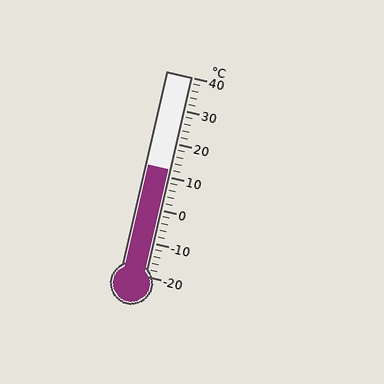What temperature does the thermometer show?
The thermometer shows approximately 12°C.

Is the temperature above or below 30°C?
The temperature is below 30°C.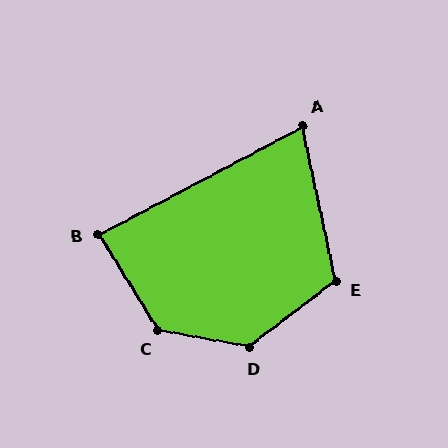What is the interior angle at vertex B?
Approximately 87 degrees (approximately right).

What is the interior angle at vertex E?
Approximately 115 degrees (obtuse).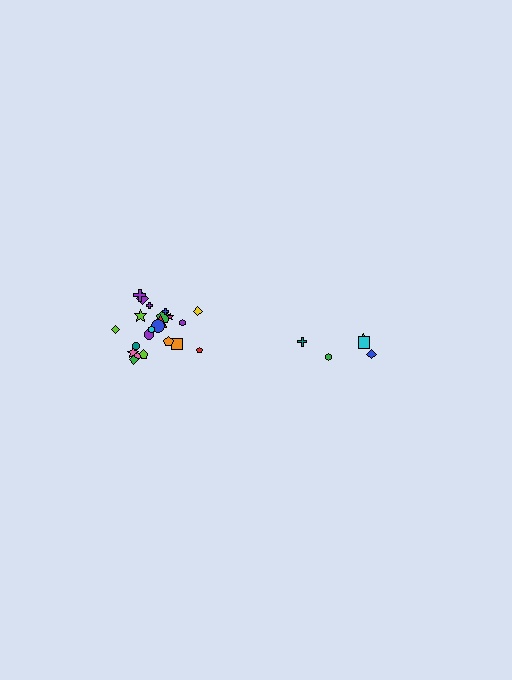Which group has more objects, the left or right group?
The left group.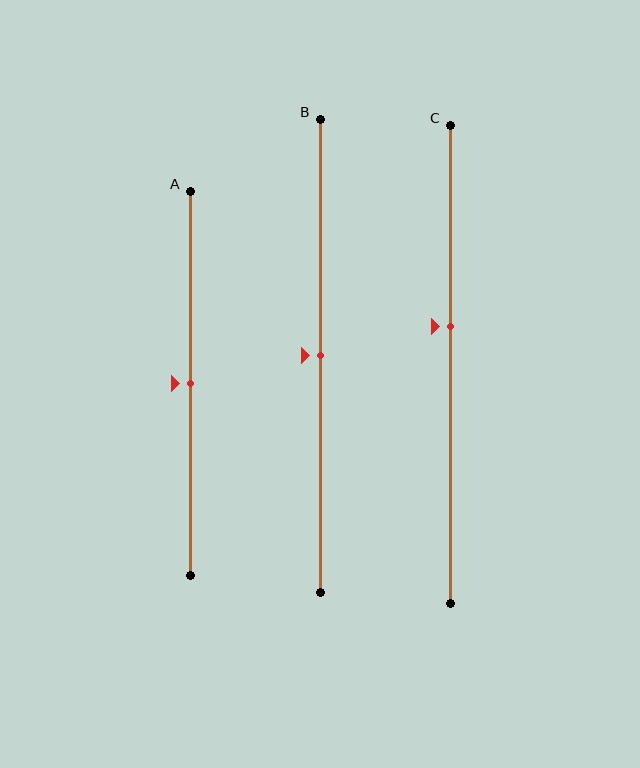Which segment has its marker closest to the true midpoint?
Segment A has its marker closest to the true midpoint.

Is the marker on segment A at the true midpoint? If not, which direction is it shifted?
Yes, the marker on segment A is at the true midpoint.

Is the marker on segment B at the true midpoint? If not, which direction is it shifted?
Yes, the marker on segment B is at the true midpoint.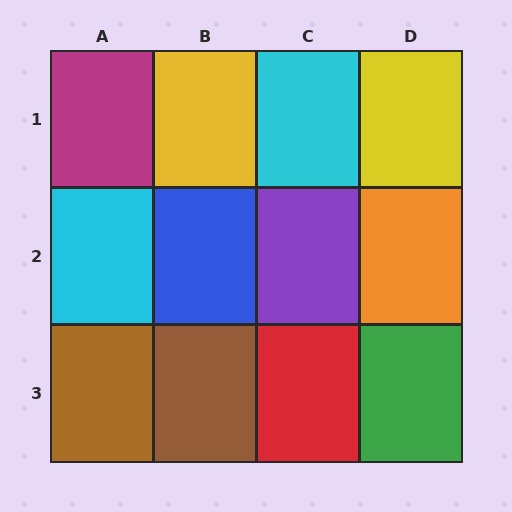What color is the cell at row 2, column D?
Orange.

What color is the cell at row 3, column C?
Red.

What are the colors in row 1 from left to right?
Magenta, yellow, cyan, yellow.